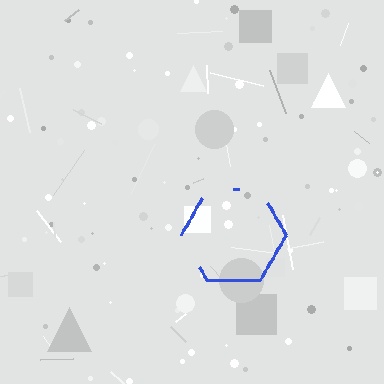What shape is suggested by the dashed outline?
The dashed outline suggests a hexagon.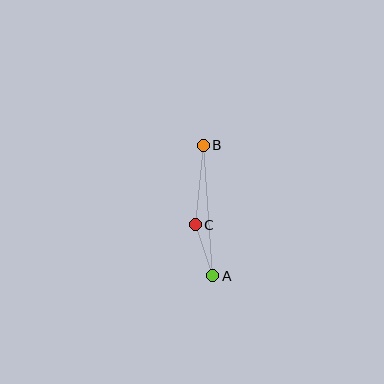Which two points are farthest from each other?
Points A and B are farthest from each other.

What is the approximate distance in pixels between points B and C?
The distance between B and C is approximately 80 pixels.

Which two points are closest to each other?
Points A and C are closest to each other.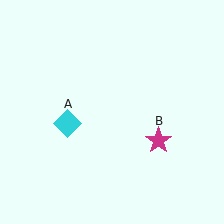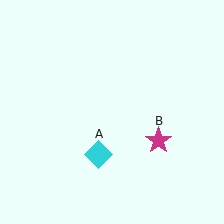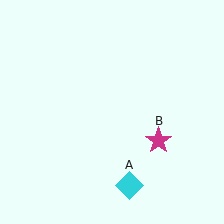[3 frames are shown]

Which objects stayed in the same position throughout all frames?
Magenta star (object B) remained stationary.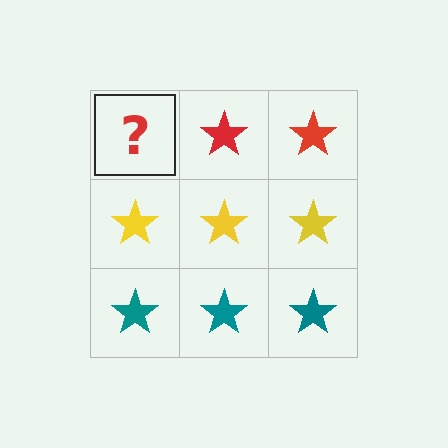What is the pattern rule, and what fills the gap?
The rule is that each row has a consistent color. The gap should be filled with a red star.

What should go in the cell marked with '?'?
The missing cell should contain a red star.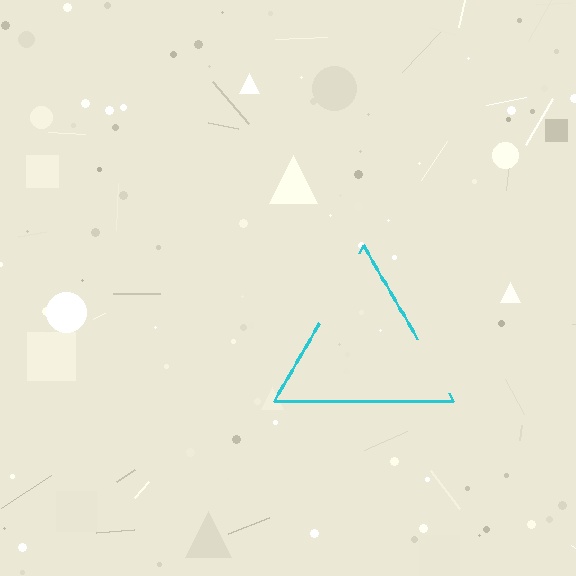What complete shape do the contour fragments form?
The contour fragments form a triangle.